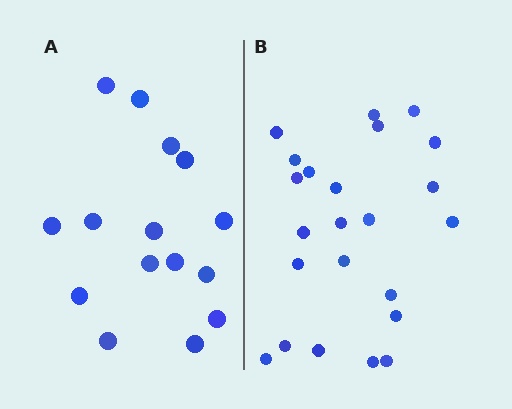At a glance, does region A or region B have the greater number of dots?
Region B (the right region) has more dots.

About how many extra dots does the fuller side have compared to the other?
Region B has roughly 8 or so more dots than region A.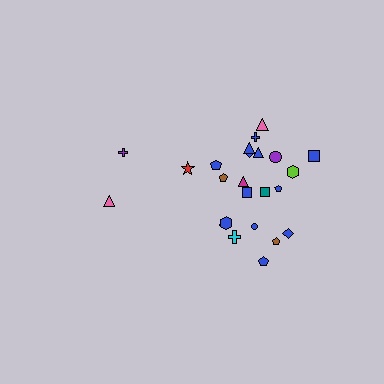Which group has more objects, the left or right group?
The right group.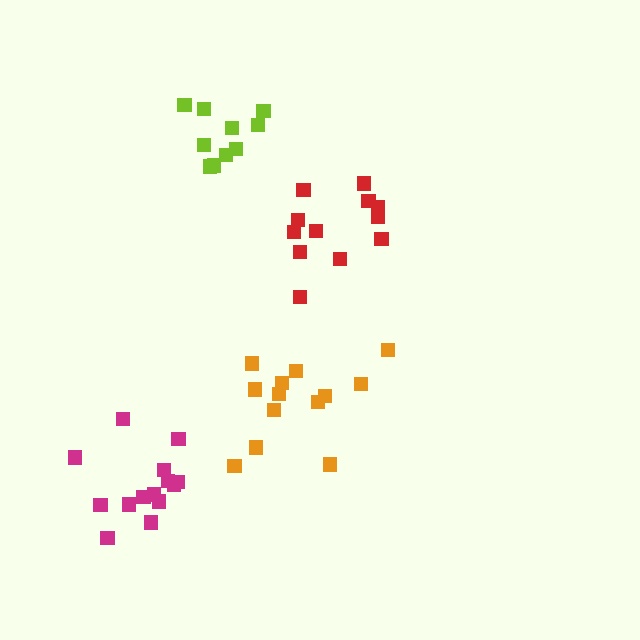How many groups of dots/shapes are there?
There are 4 groups.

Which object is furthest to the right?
The red cluster is rightmost.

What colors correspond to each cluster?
The clusters are colored: magenta, red, lime, orange.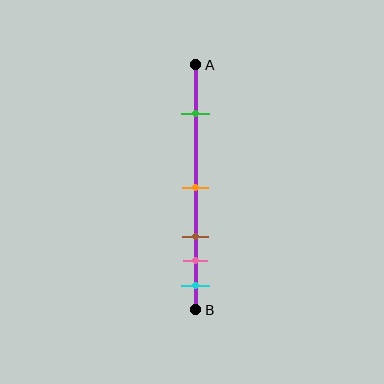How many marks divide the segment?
There are 5 marks dividing the segment.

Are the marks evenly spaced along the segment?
No, the marks are not evenly spaced.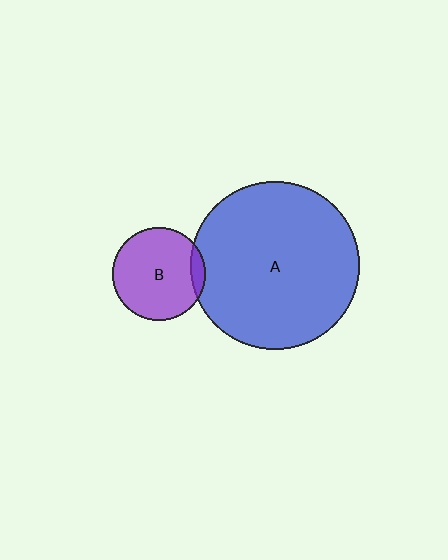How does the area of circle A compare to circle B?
Approximately 3.3 times.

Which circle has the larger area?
Circle A (blue).